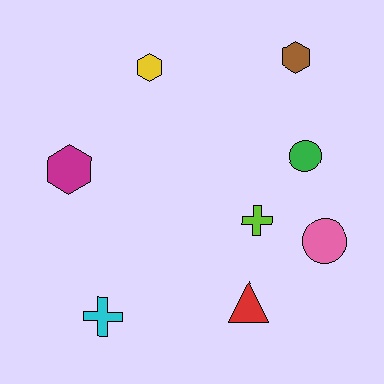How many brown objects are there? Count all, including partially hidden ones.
There is 1 brown object.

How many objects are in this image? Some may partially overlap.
There are 8 objects.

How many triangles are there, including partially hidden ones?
There is 1 triangle.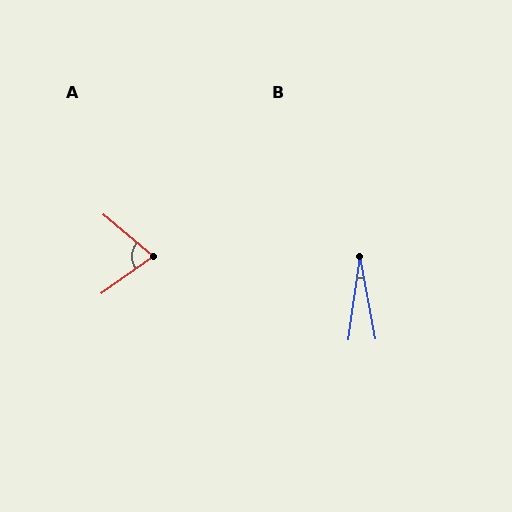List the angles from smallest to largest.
B (18°), A (75°).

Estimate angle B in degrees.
Approximately 18 degrees.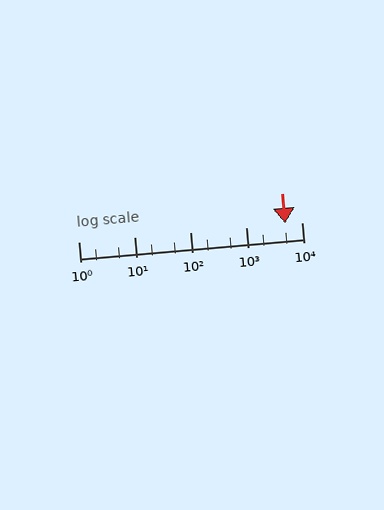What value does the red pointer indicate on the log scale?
The pointer indicates approximately 5000.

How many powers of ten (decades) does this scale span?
The scale spans 4 decades, from 1 to 10000.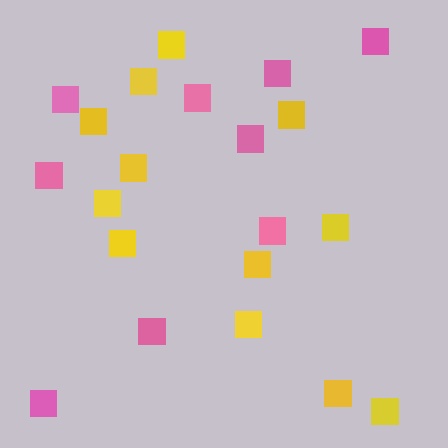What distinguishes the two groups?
There are 2 groups: one group of yellow squares (12) and one group of pink squares (9).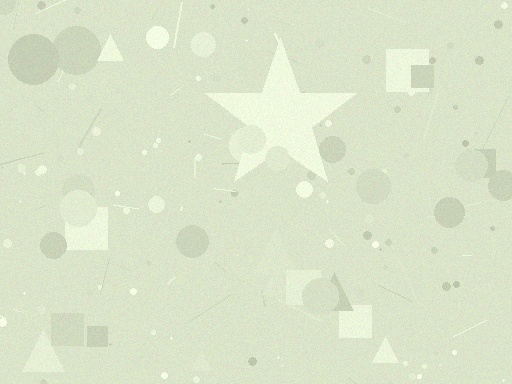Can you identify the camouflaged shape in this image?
The camouflaged shape is a star.